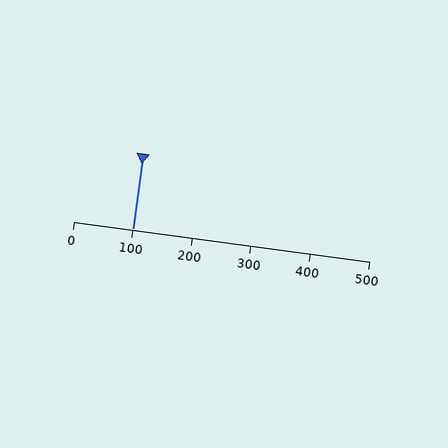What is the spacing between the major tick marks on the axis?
The major ticks are spaced 100 apart.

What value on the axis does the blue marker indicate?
The marker indicates approximately 100.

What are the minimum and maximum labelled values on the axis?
The axis runs from 0 to 500.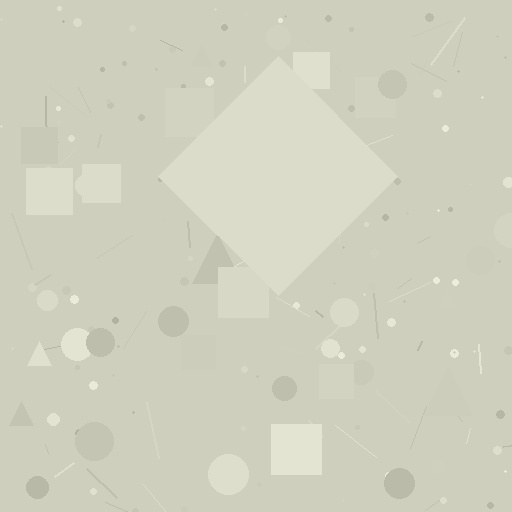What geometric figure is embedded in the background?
A diamond is embedded in the background.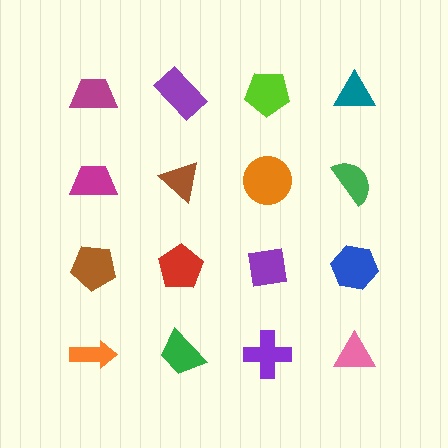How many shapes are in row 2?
4 shapes.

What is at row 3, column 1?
A brown pentagon.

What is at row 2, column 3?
An orange circle.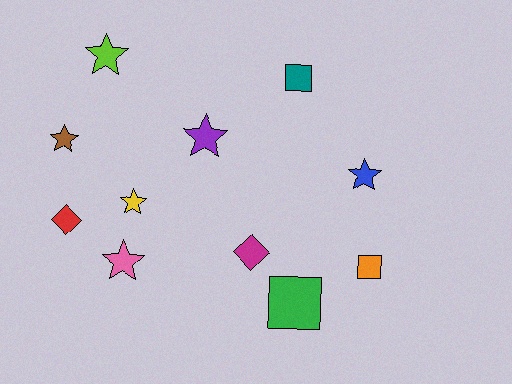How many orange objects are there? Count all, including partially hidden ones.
There is 1 orange object.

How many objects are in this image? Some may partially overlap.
There are 11 objects.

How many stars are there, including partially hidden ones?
There are 6 stars.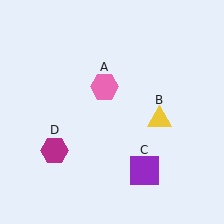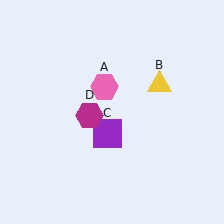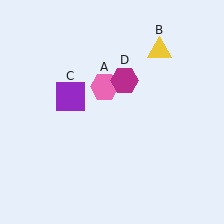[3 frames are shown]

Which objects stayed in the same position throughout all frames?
Pink hexagon (object A) remained stationary.